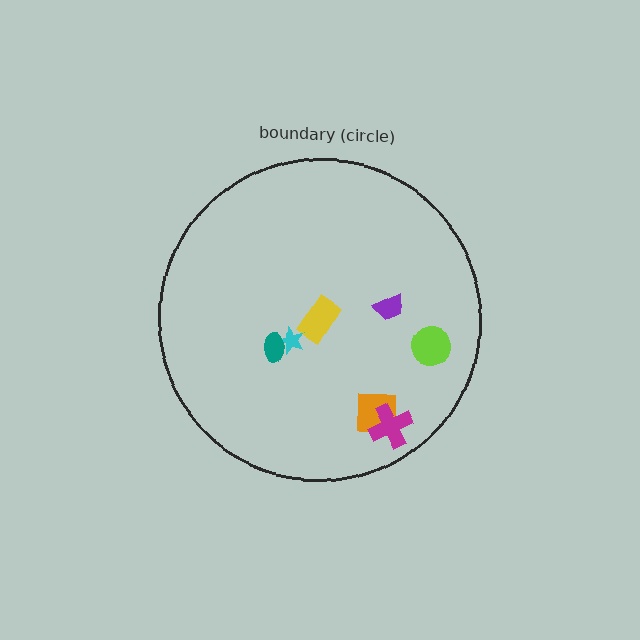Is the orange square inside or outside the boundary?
Inside.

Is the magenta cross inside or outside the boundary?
Inside.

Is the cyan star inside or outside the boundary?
Inside.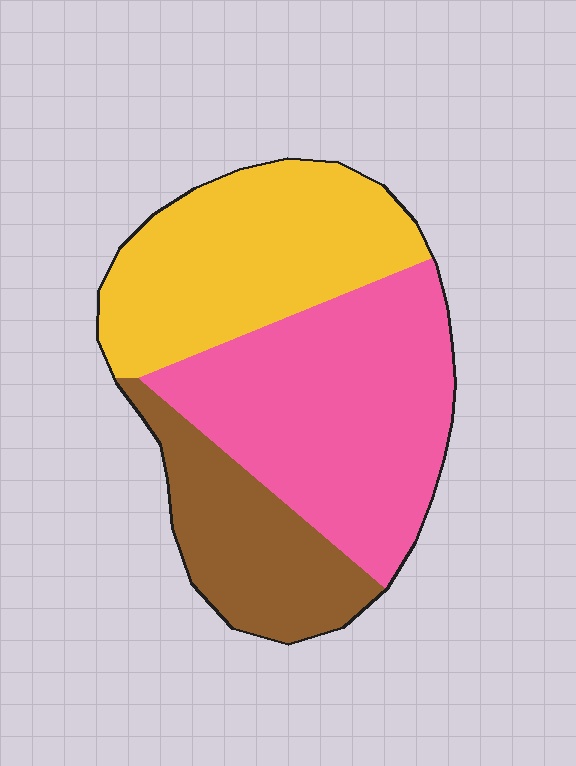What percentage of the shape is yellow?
Yellow takes up about one third (1/3) of the shape.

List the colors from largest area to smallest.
From largest to smallest: pink, yellow, brown.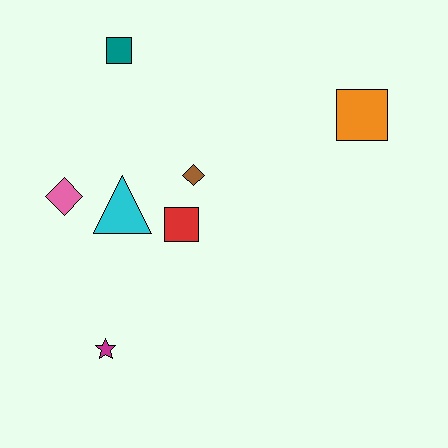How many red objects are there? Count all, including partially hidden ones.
There is 1 red object.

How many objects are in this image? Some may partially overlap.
There are 7 objects.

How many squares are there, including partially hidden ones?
There are 3 squares.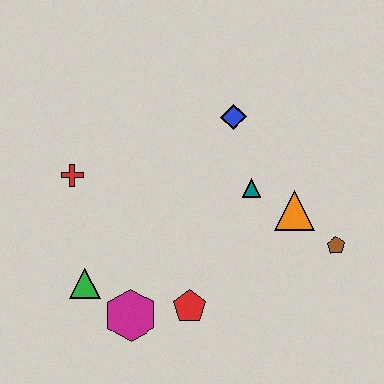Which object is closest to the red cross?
The green triangle is closest to the red cross.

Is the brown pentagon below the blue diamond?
Yes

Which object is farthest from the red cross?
The brown pentagon is farthest from the red cross.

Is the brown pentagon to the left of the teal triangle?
No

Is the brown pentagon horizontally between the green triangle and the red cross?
No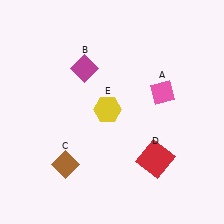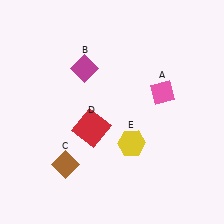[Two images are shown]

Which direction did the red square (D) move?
The red square (D) moved left.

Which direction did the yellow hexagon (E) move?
The yellow hexagon (E) moved down.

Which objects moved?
The objects that moved are: the red square (D), the yellow hexagon (E).